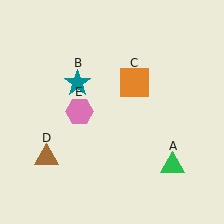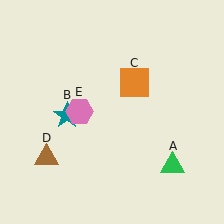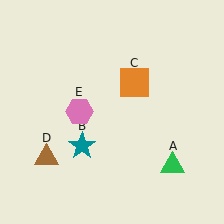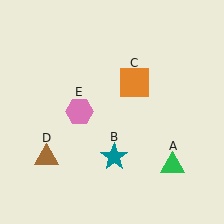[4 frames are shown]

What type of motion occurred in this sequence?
The teal star (object B) rotated counterclockwise around the center of the scene.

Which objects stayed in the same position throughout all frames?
Green triangle (object A) and orange square (object C) and brown triangle (object D) and pink hexagon (object E) remained stationary.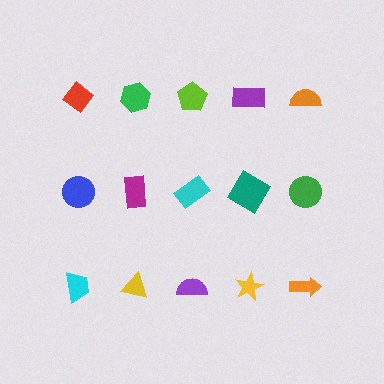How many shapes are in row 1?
5 shapes.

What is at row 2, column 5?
A green circle.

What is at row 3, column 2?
A yellow triangle.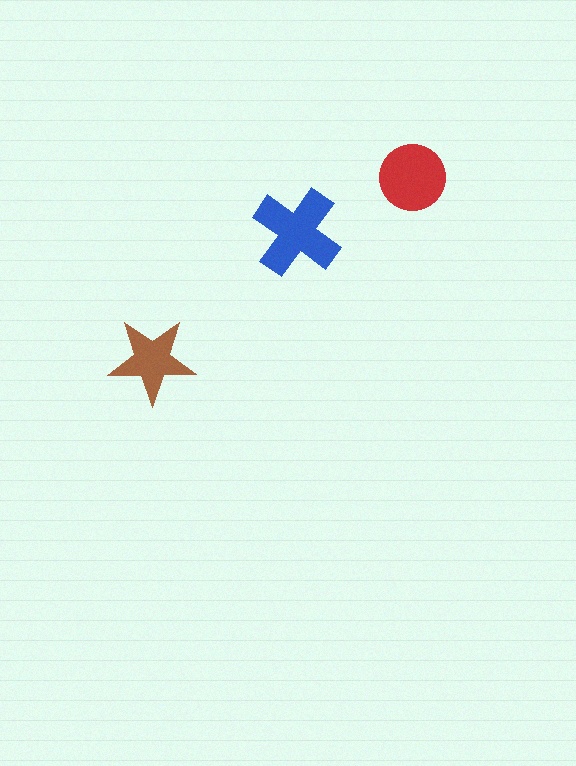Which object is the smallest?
The brown star.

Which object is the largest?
The blue cross.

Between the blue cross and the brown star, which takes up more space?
The blue cross.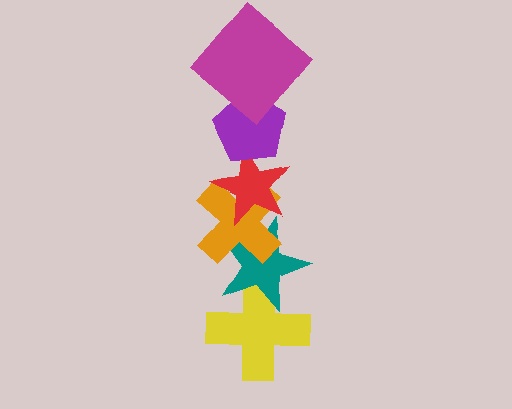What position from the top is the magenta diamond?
The magenta diamond is 1st from the top.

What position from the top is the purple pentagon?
The purple pentagon is 2nd from the top.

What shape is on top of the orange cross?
The red star is on top of the orange cross.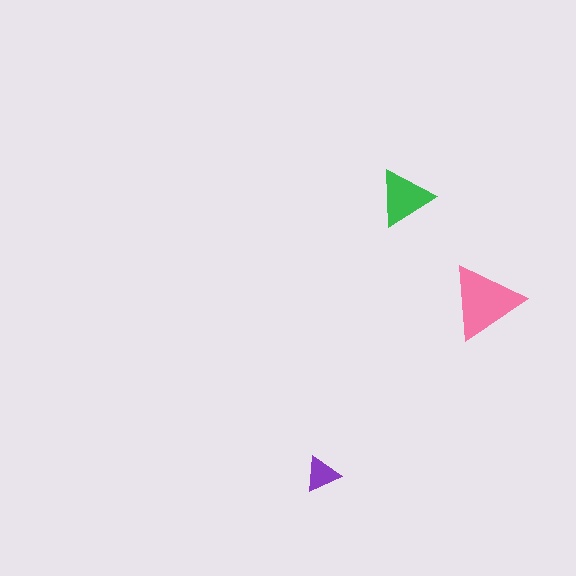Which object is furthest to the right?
The pink triangle is rightmost.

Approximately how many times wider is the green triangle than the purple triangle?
About 1.5 times wider.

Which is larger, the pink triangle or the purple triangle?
The pink one.